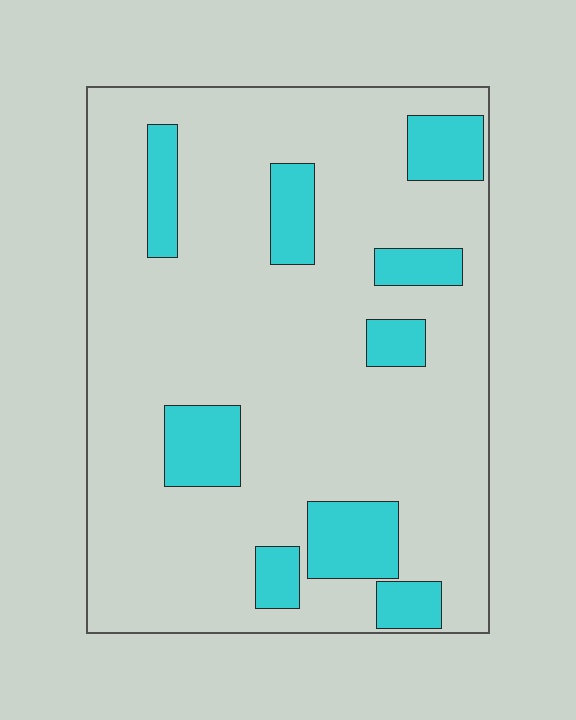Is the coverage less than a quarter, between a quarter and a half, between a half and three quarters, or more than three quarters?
Less than a quarter.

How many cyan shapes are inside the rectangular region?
9.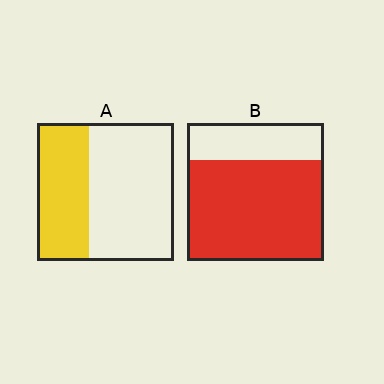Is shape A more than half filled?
No.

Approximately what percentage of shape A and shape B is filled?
A is approximately 40% and B is approximately 75%.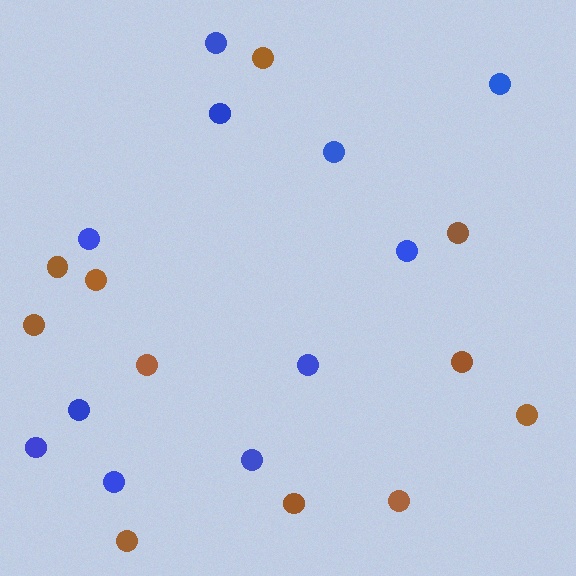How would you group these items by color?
There are 2 groups: one group of blue circles (11) and one group of brown circles (11).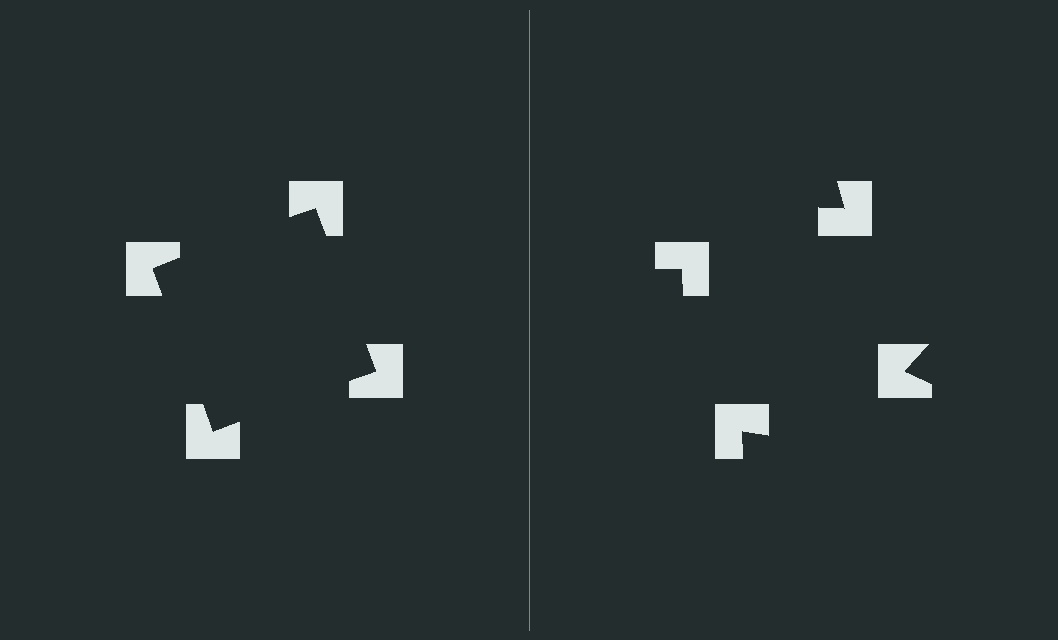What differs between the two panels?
The notched squares are positioned identically on both sides; only the wedge orientations differ. On the left they align to a square; on the right they are misaligned.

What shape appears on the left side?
An illusory square.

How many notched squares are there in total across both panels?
8 — 4 on each side.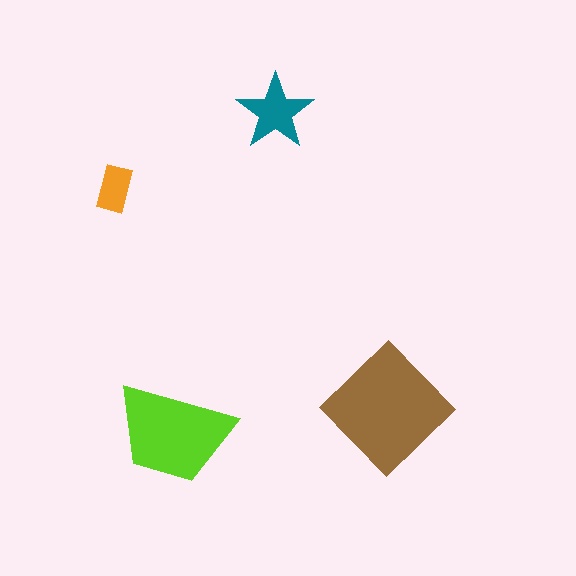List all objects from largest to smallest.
The brown diamond, the lime trapezoid, the teal star, the orange rectangle.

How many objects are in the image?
There are 4 objects in the image.